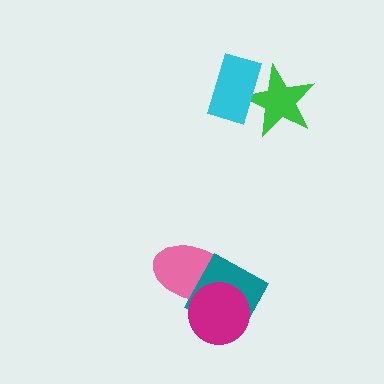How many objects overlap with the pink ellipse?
2 objects overlap with the pink ellipse.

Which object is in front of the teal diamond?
The magenta circle is in front of the teal diamond.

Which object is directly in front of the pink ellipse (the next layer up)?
The teal diamond is directly in front of the pink ellipse.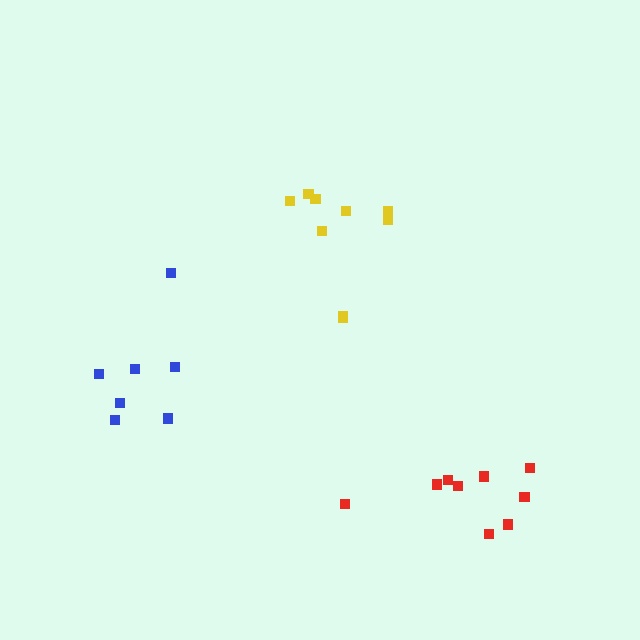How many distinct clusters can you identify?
There are 3 distinct clusters.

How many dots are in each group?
Group 1: 7 dots, Group 2: 9 dots, Group 3: 9 dots (25 total).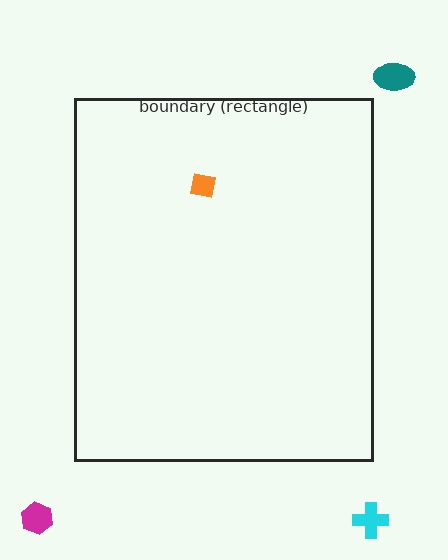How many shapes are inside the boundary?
1 inside, 3 outside.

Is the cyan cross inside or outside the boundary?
Outside.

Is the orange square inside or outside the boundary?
Inside.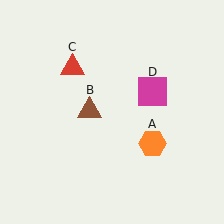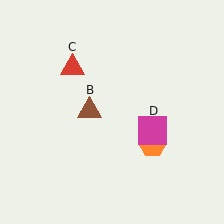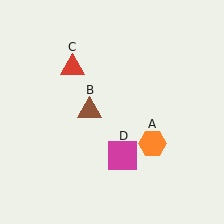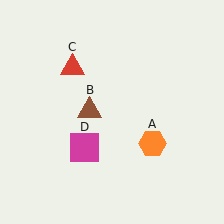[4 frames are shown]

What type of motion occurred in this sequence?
The magenta square (object D) rotated clockwise around the center of the scene.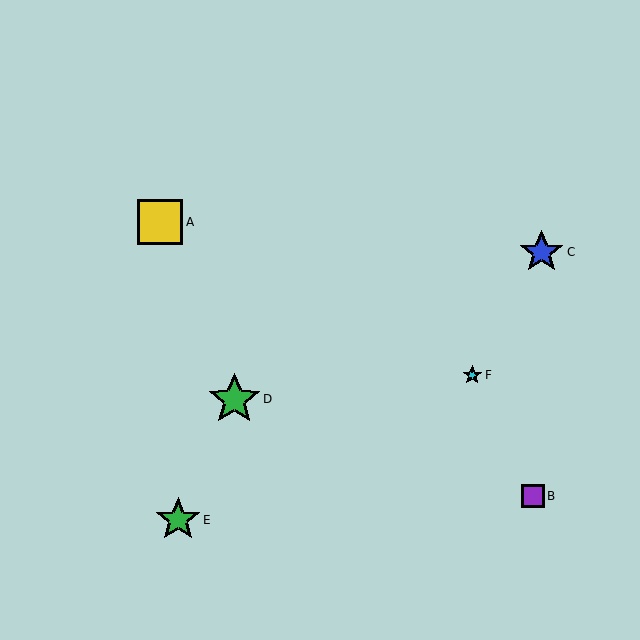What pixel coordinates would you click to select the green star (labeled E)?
Click at (178, 520) to select the green star E.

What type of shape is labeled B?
Shape B is a purple square.